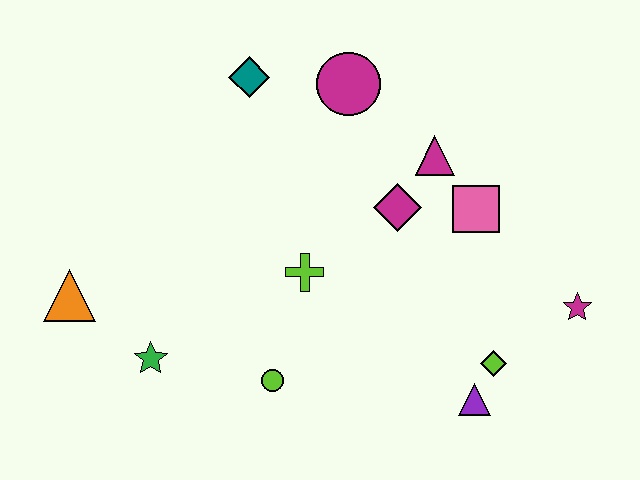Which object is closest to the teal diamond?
The magenta circle is closest to the teal diamond.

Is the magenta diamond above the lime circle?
Yes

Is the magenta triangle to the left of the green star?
No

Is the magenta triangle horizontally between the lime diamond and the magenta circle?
Yes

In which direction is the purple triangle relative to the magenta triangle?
The purple triangle is below the magenta triangle.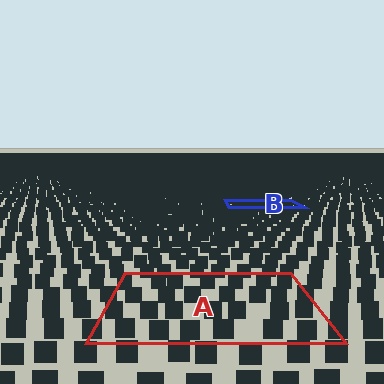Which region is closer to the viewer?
Region A is closer. The texture elements there are larger and more spread out.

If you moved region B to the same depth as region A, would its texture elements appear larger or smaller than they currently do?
They would appear larger. At a closer depth, the same texture elements are projected at a bigger on-screen size.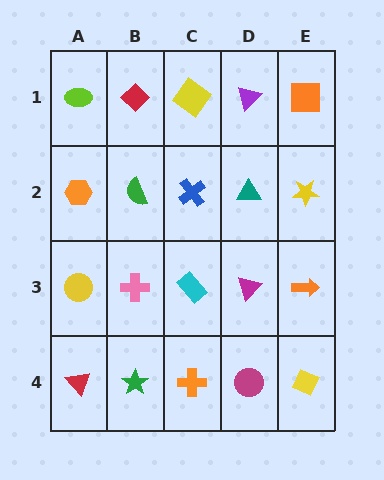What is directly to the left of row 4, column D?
An orange cross.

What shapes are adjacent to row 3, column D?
A teal triangle (row 2, column D), a magenta circle (row 4, column D), a cyan rectangle (row 3, column C), an orange arrow (row 3, column E).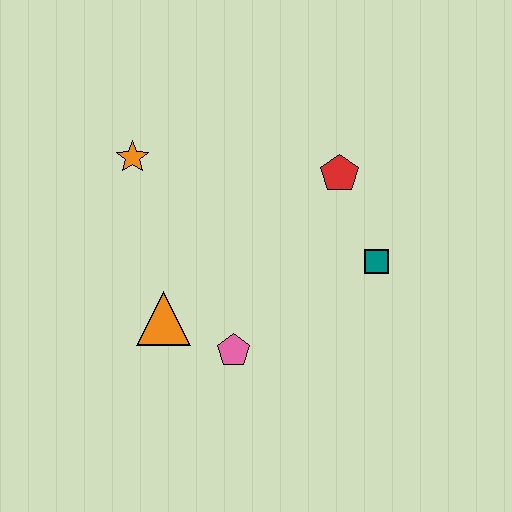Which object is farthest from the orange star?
The teal square is farthest from the orange star.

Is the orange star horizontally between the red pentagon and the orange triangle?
No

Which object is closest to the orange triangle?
The pink pentagon is closest to the orange triangle.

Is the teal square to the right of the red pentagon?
Yes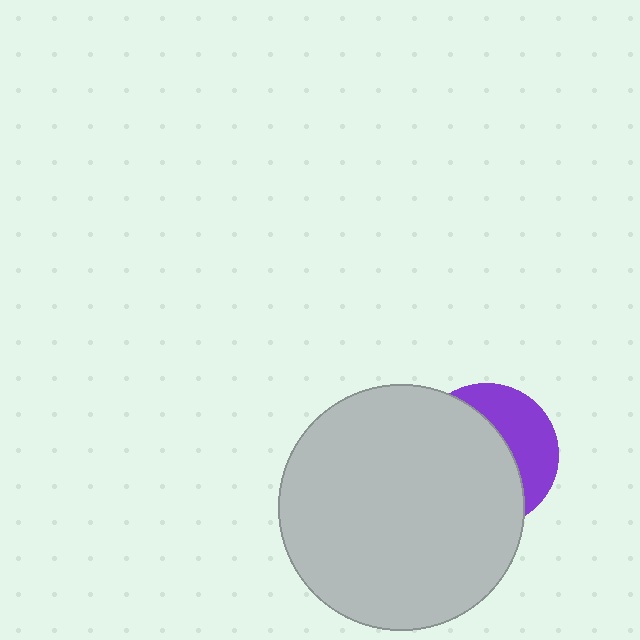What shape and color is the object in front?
The object in front is a light gray circle.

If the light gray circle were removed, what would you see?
You would see the complete purple circle.